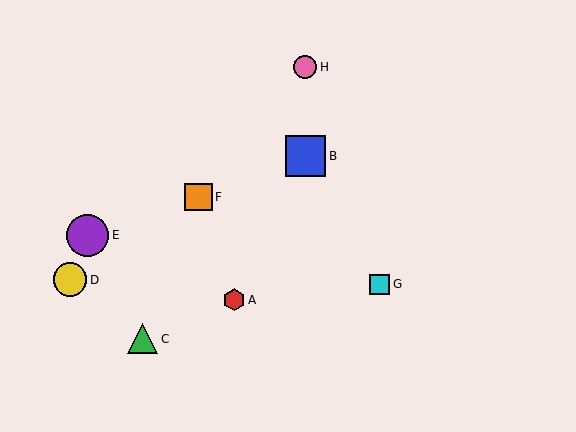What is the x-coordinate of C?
Object C is at x≈142.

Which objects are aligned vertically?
Objects B, H are aligned vertically.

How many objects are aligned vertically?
2 objects (B, H) are aligned vertically.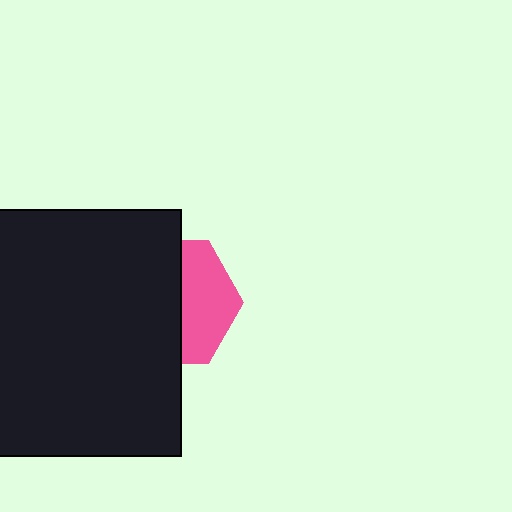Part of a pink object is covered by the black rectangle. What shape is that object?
It is a hexagon.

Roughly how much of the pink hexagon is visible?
A small part of it is visible (roughly 42%).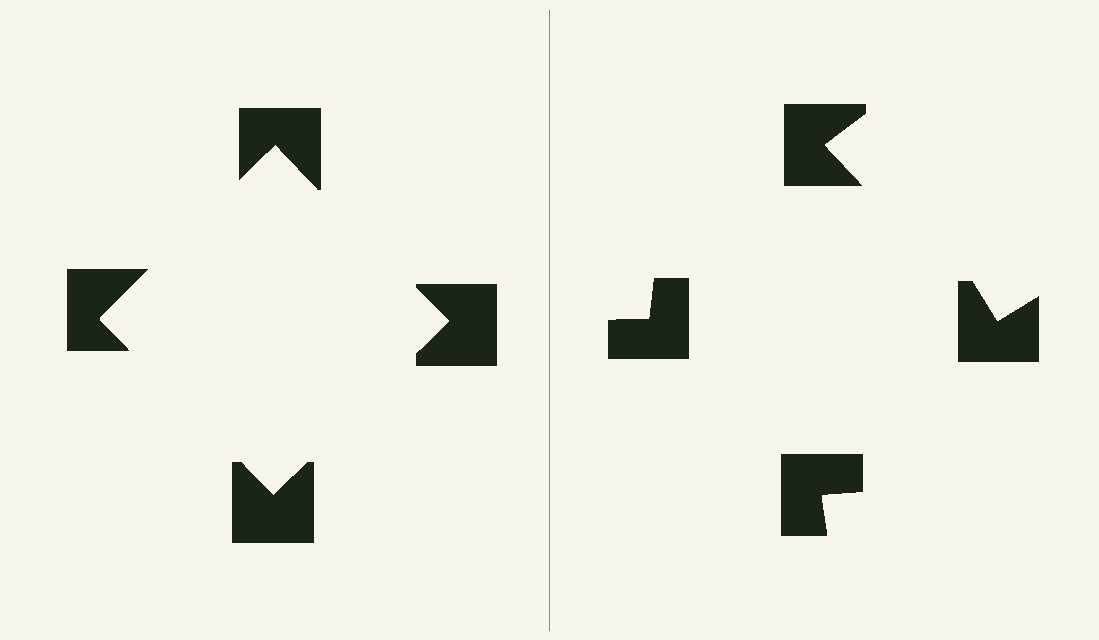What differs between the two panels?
The notched squares are positioned identically on both sides; only the wedge orientations differ. On the left they align to a square; on the right they are misaligned.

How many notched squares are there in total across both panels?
8 — 4 on each side.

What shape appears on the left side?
An illusory square.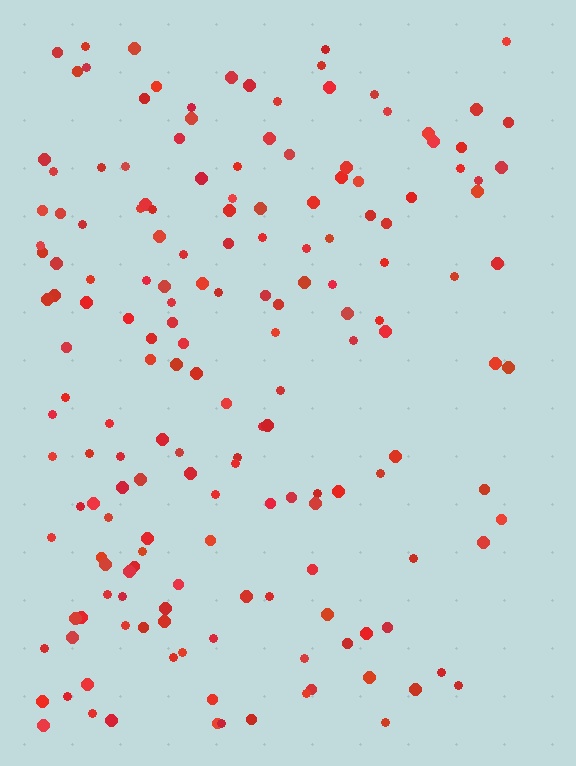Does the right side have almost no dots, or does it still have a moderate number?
Still a moderate number, just noticeably fewer than the left.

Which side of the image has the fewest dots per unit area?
The right.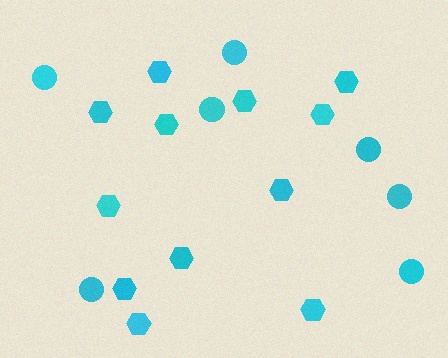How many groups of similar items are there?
There are 2 groups: one group of circles (7) and one group of hexagons (12).